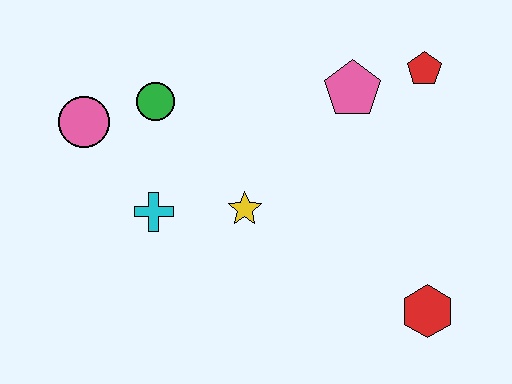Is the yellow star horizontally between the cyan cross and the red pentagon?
Yes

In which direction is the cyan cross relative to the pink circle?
The cyan cross is below the pink circle.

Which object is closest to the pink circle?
The green circle is closest to the pink circle.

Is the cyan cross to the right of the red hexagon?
No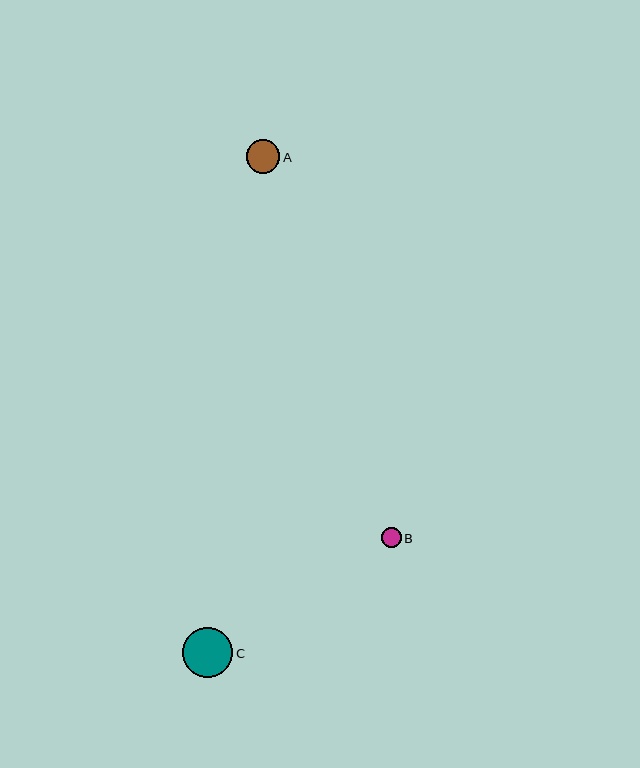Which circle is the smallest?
Circle B is the smallest with a size of approximately 20 pixels.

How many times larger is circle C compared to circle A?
Circle C is approximately 1.5 times the size of circle A.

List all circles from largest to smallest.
From largest to smallest: C, A, B.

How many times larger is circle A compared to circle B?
Circle A is approximately 1.7 times the size of circle B.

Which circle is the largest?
Circle C is the largest with a size of approximately 50 pixels.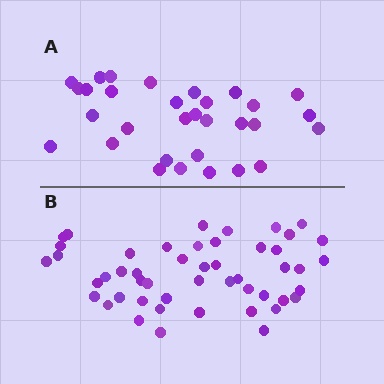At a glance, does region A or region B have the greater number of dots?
Region B (the bottom region) has more dots.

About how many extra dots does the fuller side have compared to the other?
Region B has approximately 20 more dots than region A.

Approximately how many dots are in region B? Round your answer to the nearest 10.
About 50 dots. (The exact count is 49, which rounds to 50.)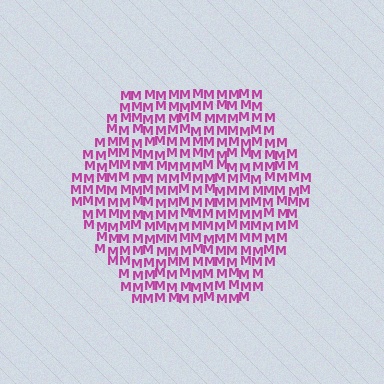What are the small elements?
The small elements are letter M's.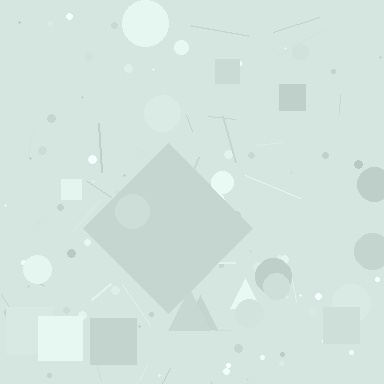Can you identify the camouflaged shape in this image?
The camouflaged shape is a diamond.